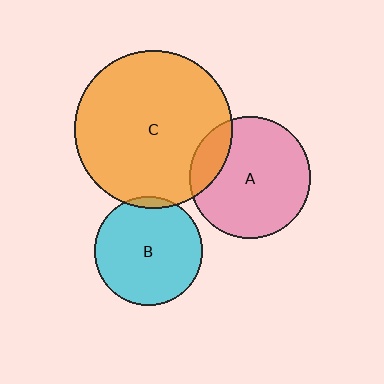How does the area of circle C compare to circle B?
Approximately 2.1 times.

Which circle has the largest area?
Circle C (orange).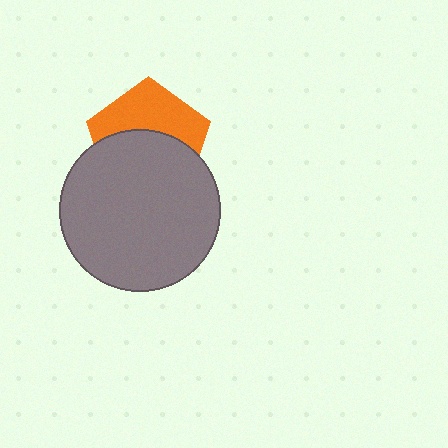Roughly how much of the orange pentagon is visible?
About half of it is visible (roughly 46%).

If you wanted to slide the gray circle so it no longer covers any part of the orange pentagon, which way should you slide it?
Slide it down — that is the most direct way to separate the two shapes.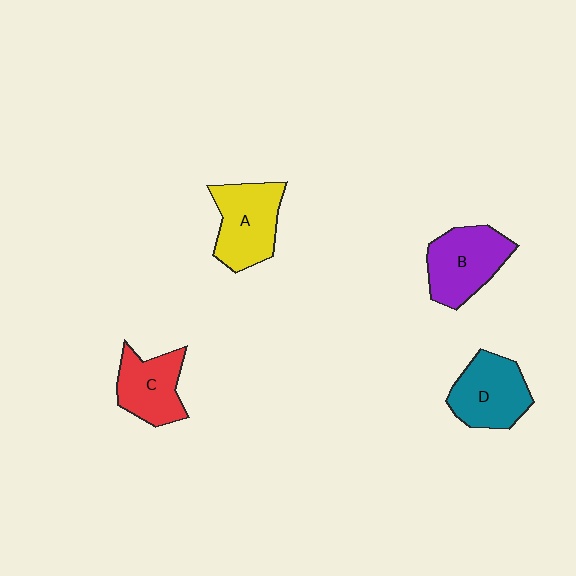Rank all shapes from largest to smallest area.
From largest to smallest: B (purple), A (yellow), D (teal), C (red).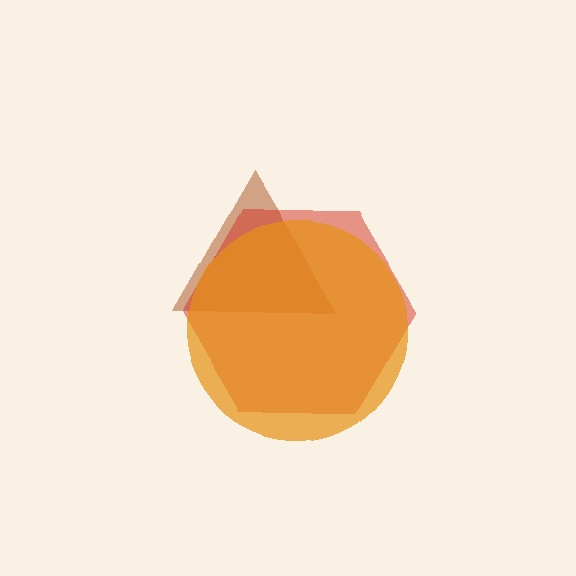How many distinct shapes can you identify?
There are 3 distinct shapes: a brown triangle, a red hexagon, an orange circle.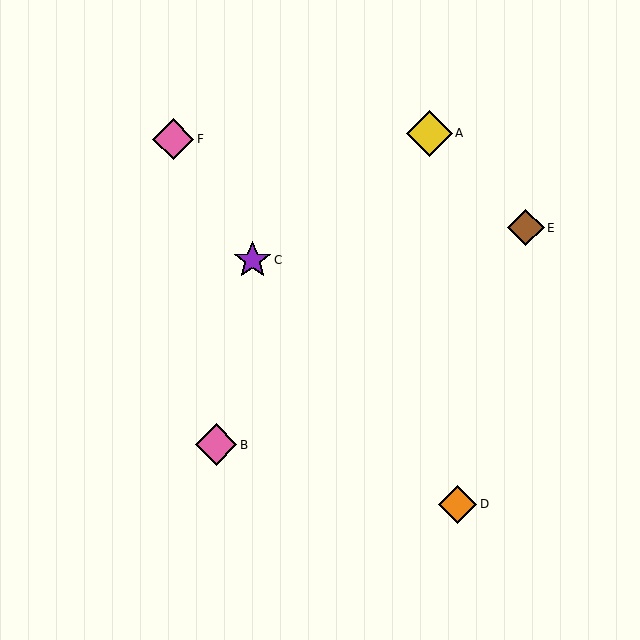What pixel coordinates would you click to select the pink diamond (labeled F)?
Click at (173, 139) to select the pink diamond F.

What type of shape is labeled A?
Shape A is a yellow diamond.